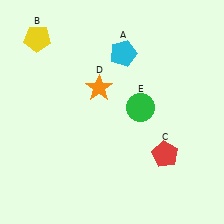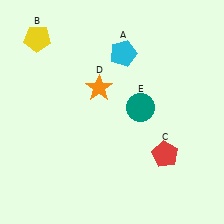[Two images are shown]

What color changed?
The circle (E) changed from green in Image 1 to teal in Image 2.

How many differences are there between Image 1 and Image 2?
There is 1 difference between the two images.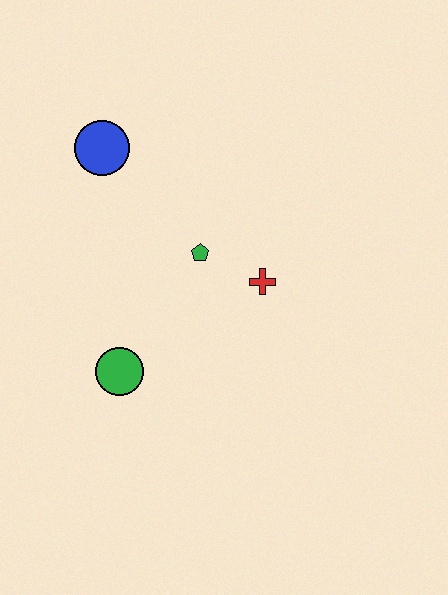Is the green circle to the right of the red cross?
No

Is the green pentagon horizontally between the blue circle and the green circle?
No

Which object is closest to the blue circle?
The green pentagon is closest to the blue circle.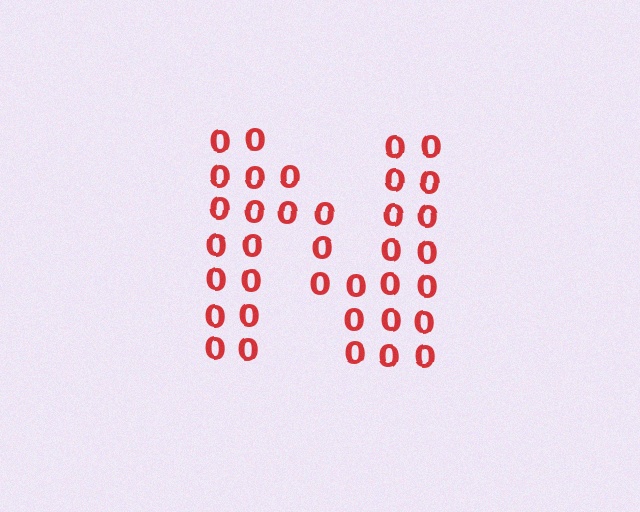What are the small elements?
The small elements are digit 0's.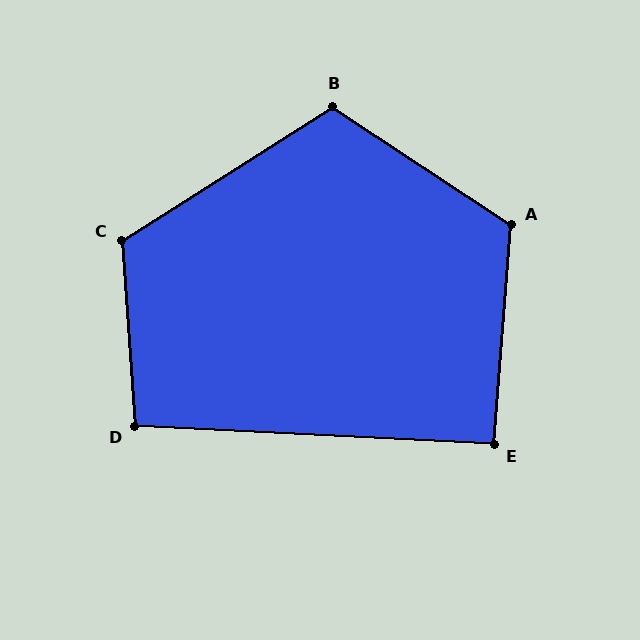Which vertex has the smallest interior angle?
E, at approximately 92 degrees.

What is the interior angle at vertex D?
Approximately 97 degrees (obtuse).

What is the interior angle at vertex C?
Approximately 118 degrees (obtuse).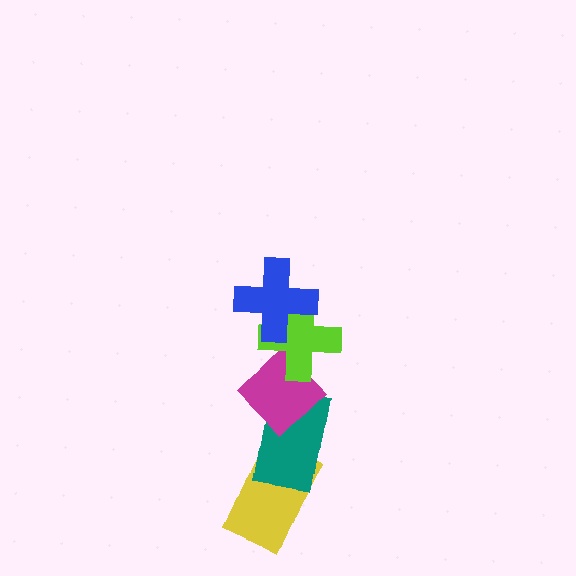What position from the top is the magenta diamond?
The magenta diamond is 3rd from the top.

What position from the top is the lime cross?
The lime cross is 2nd from the top.